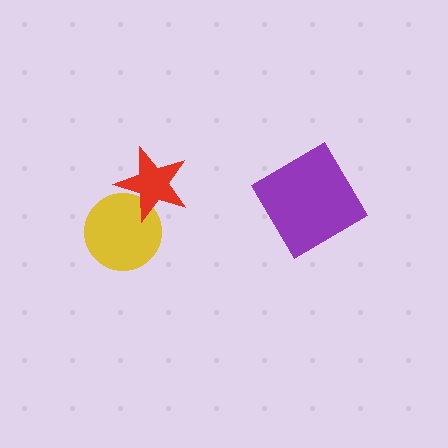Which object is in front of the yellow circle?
The red star is in front of the yellow circle.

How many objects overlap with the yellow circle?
1 object overlaps with the yellow circle.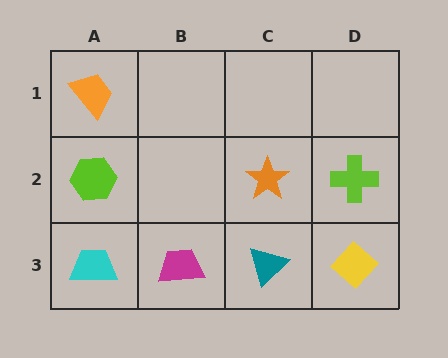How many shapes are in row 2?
3 shapes.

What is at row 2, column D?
A lime cross.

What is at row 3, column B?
A magenta trapezoid.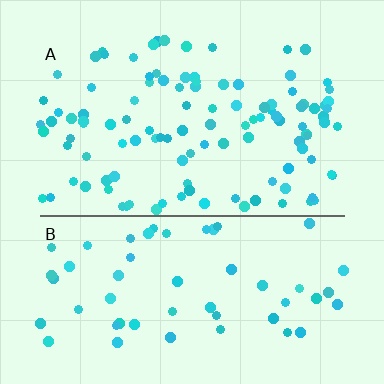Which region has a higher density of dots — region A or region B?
A (the top).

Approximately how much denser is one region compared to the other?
Approximately 2.0× — region A over region B.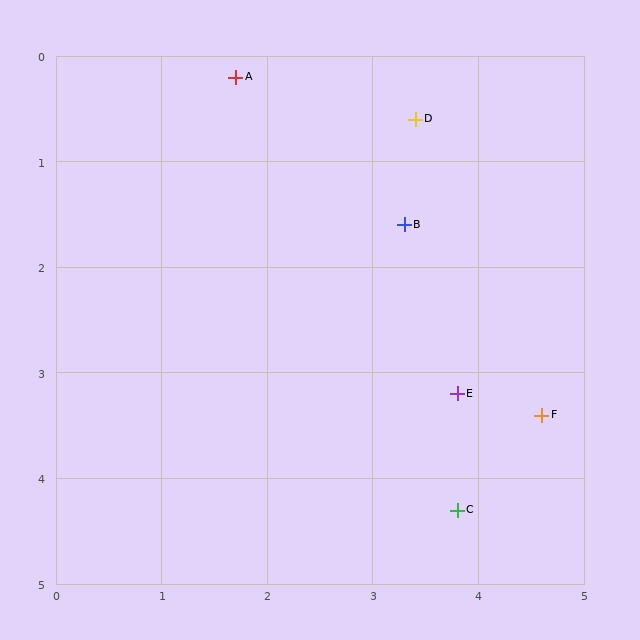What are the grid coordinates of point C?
Point C is at approximately (3.8, 4.3).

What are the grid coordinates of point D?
Point D is at approximately (3.4, 0.6).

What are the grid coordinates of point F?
Point F is at approximately (4.6, 3.4).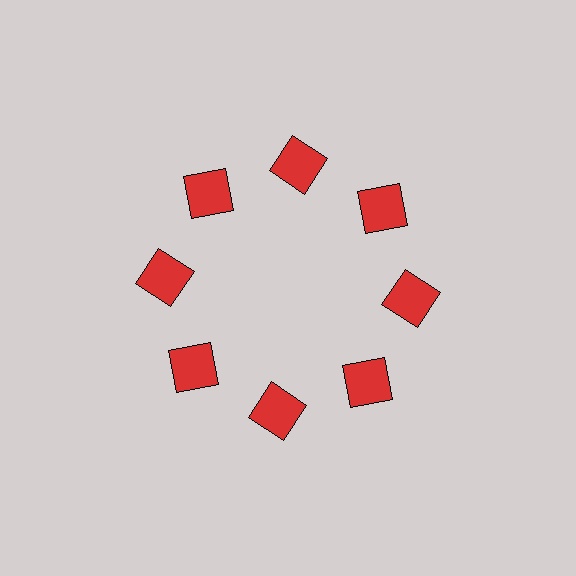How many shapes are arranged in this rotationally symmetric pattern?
There are 8 shapes, arranged in 8 groups of 1.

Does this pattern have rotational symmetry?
Yes, this pattern has 8-fold rotational symmetry. It looks the same after rotating 45 degrees around the center.